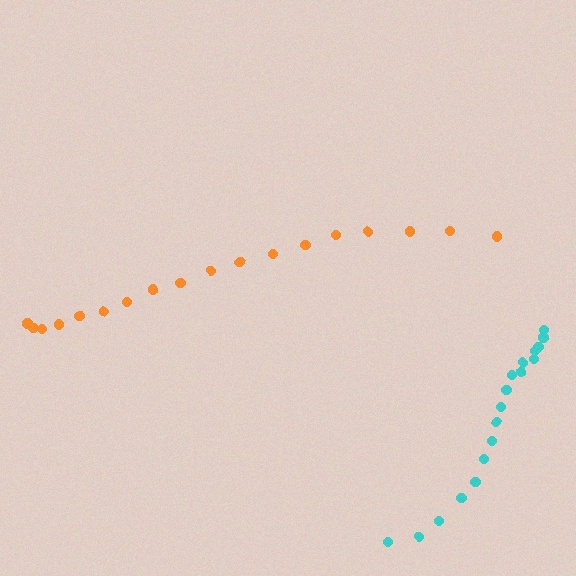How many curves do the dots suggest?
There are 2 distinct paths.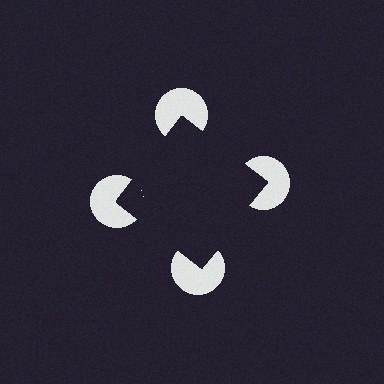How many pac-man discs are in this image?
There are 4 — one at each vertex of the illusory square.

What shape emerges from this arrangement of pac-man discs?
An illusory square — its edges are inferred from the aligned wedge cuts in the pac-man discs, not physically drawn.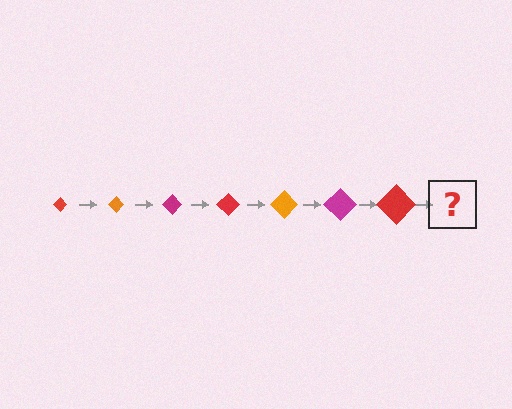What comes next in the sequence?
The next element should be an orange diamond, larger than the previous one.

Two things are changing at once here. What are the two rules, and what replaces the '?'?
The two rules are that the diamond grows larger each step and the color cycles through red, orange, and magenta. The '?' should be an orange diamond, larger than the previous one.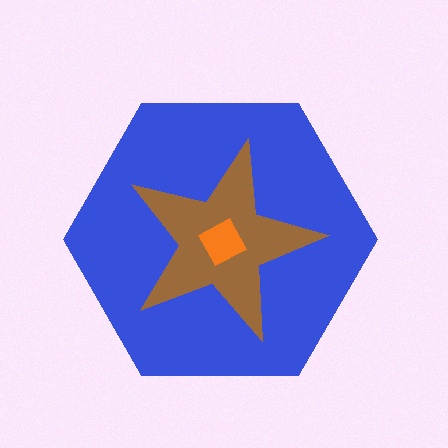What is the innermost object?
The orange diamond.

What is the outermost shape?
The blue hexagon.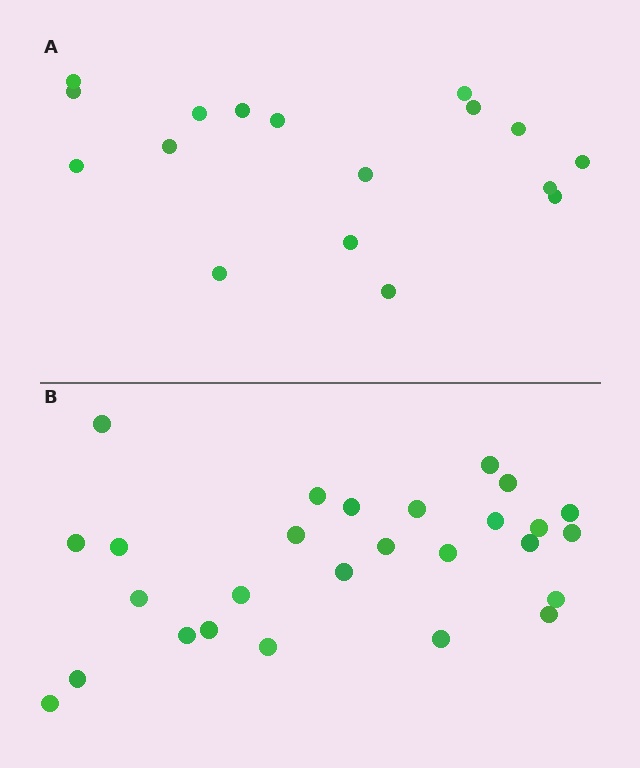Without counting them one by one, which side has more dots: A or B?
Region B (the bottom region) has more dots.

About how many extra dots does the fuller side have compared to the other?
Region B has roughly 10 or so more dots than region A.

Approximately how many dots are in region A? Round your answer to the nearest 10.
About 20 dots. (The exact count is 17, which rounds to 20.)